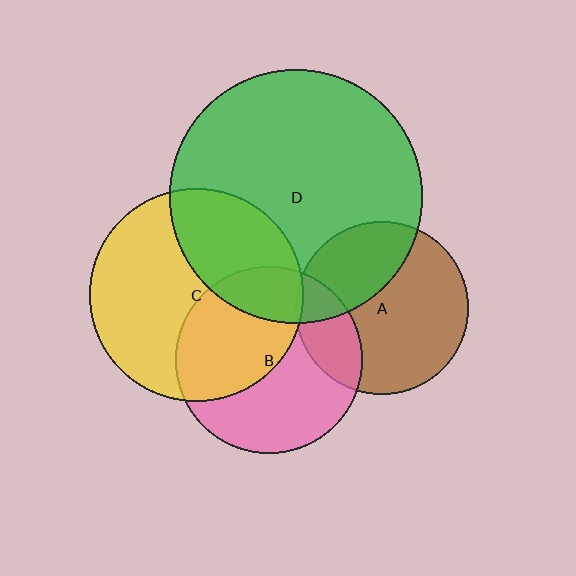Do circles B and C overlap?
Yes.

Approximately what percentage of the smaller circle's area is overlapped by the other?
Approximately 45%.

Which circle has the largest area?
Circle D (green).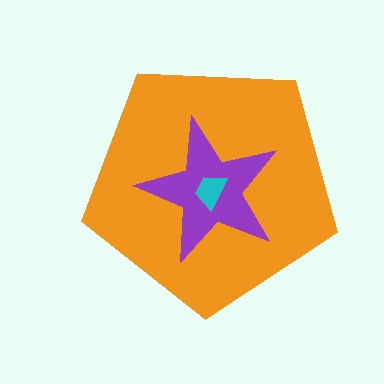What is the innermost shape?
The cyan trapezoid.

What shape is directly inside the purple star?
The cyan trapezoid.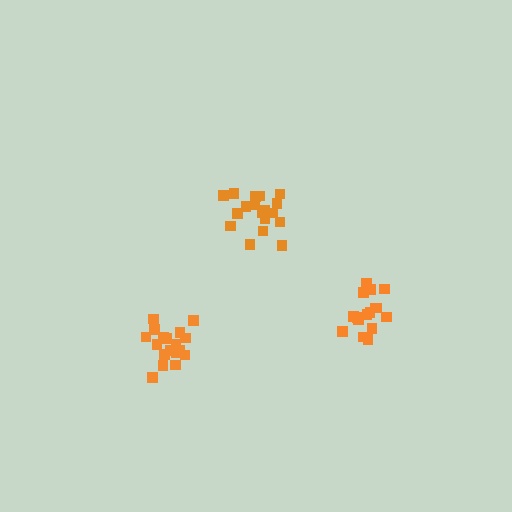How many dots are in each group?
Group 1: 18 dots, Group 2: 16 dots, Group 3: 18 dots (52 total).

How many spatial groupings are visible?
There are 3 spatial groupings.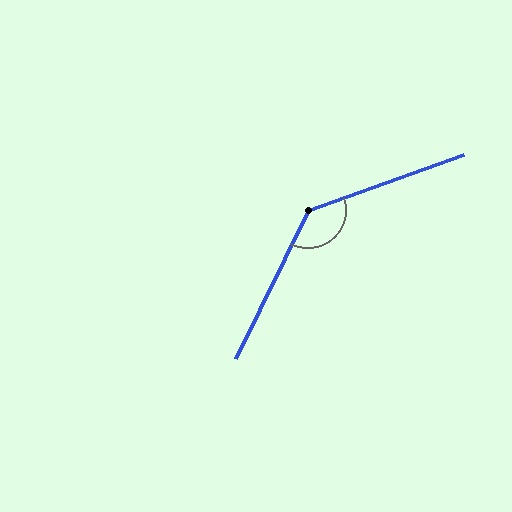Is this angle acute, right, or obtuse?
It is obtuse.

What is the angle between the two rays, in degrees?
Approximately 136 degrees.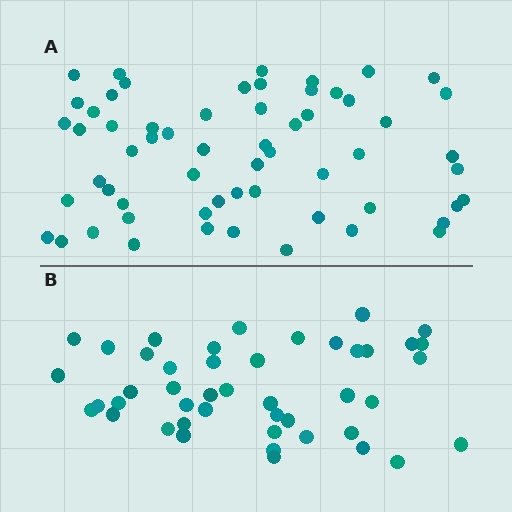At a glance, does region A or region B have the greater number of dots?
Region A (the top region) has more dots.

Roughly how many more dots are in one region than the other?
Region A has approximately 15 more dots than region B.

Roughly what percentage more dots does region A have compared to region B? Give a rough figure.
About 35% more.